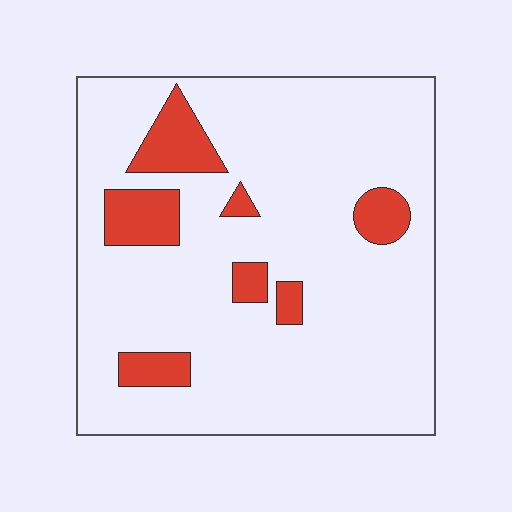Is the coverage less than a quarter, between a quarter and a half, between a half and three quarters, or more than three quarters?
Less than a quarter.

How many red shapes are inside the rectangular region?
7.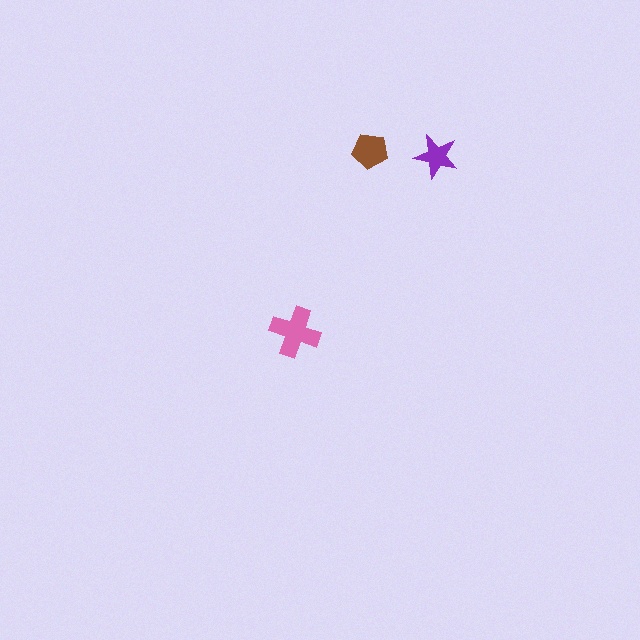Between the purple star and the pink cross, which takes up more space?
The pink cross.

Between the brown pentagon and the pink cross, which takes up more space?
The pink cross.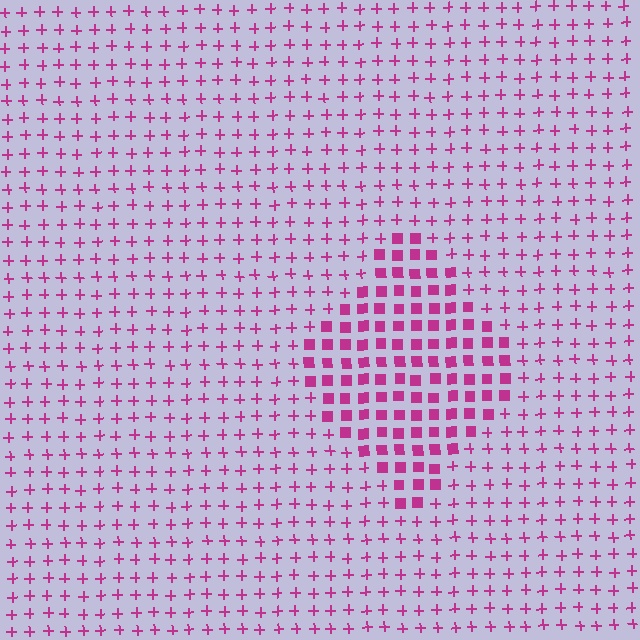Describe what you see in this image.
The image is filled with small magenta elements arranged in a uniform grid. A diamond-shaped region contains squares, while the surrounding area contains plus signs. The boundary is defined purely by the change in element shape.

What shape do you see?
I see a diamond.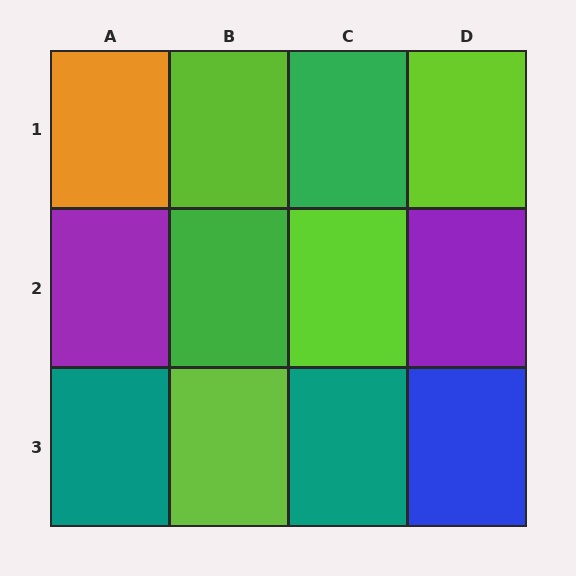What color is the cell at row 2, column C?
Lime.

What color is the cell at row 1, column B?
Lime.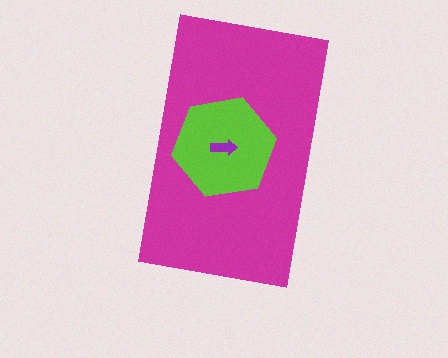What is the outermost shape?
The magenta rectangle.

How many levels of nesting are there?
3.